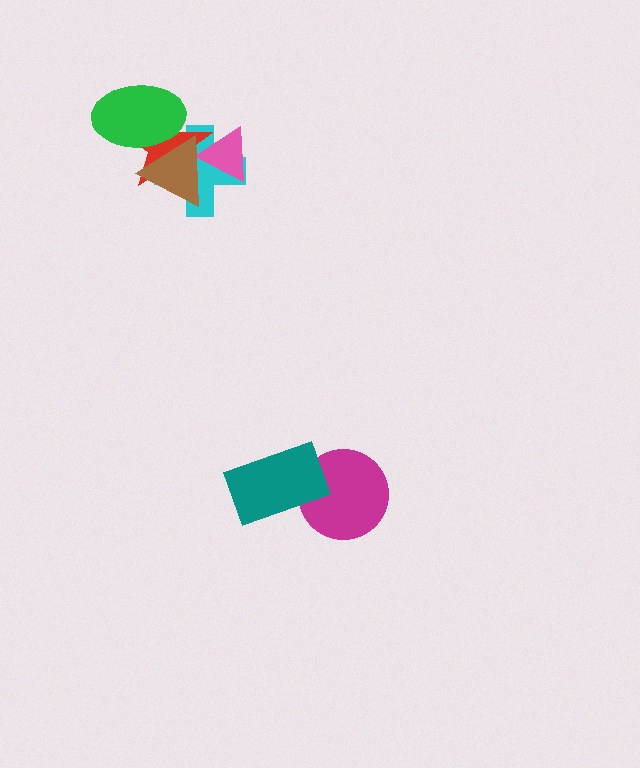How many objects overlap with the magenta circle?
1 object overlaps with the magenta circle.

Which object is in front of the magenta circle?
The teal rectangle is in front of the magenta circle.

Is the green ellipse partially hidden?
Yes, it is partially covered by another shape.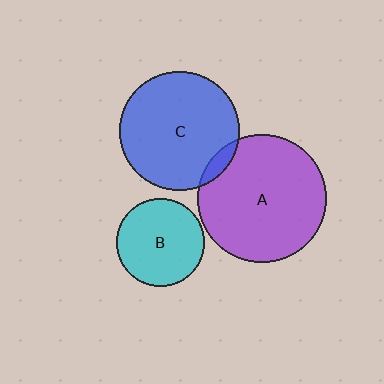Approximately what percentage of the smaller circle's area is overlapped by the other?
Approximately 5%.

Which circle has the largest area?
Circle A (purple).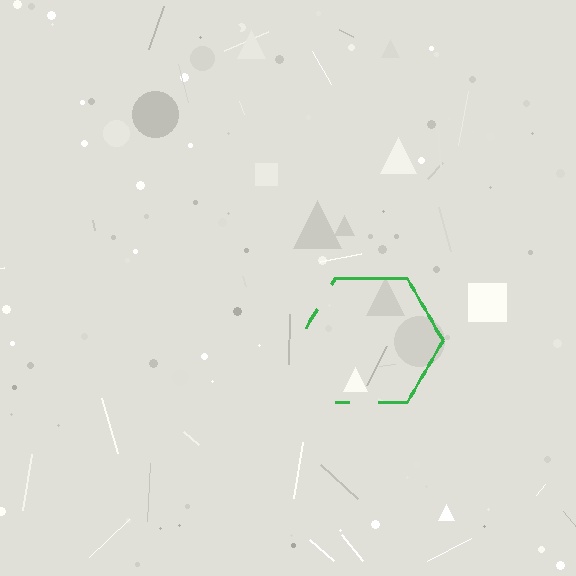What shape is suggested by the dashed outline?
The dashed outline suggests a hexagon.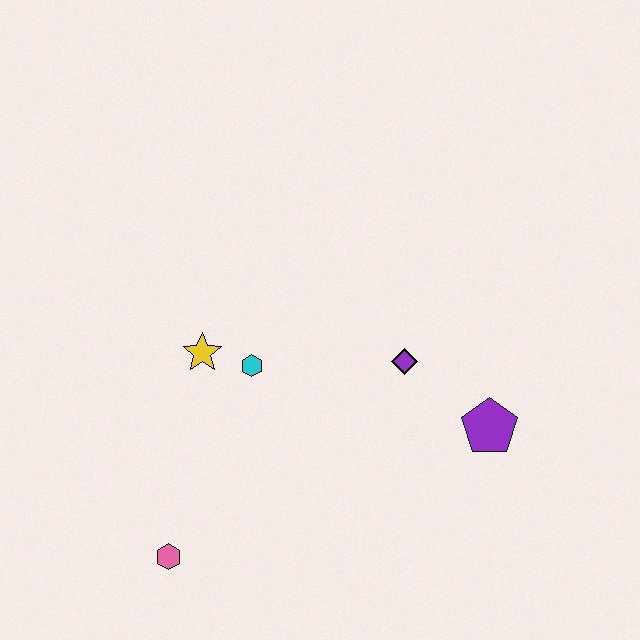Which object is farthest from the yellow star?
The purple pentagon is farthest from the yellow star.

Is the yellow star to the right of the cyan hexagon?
No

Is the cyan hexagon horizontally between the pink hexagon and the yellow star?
No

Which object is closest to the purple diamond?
The purple pentagon is closest to the purple diamond.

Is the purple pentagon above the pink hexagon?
Yes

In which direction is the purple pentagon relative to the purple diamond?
The purple pentagon is to the right of the purple diamond.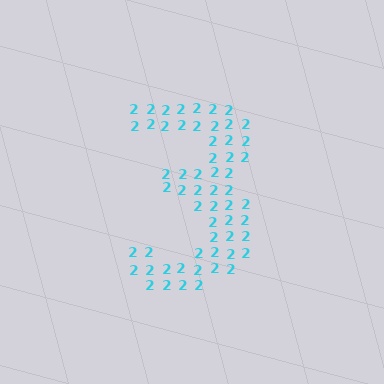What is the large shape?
The large shape is the digit 3.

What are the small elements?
The small elements are digit 2's.